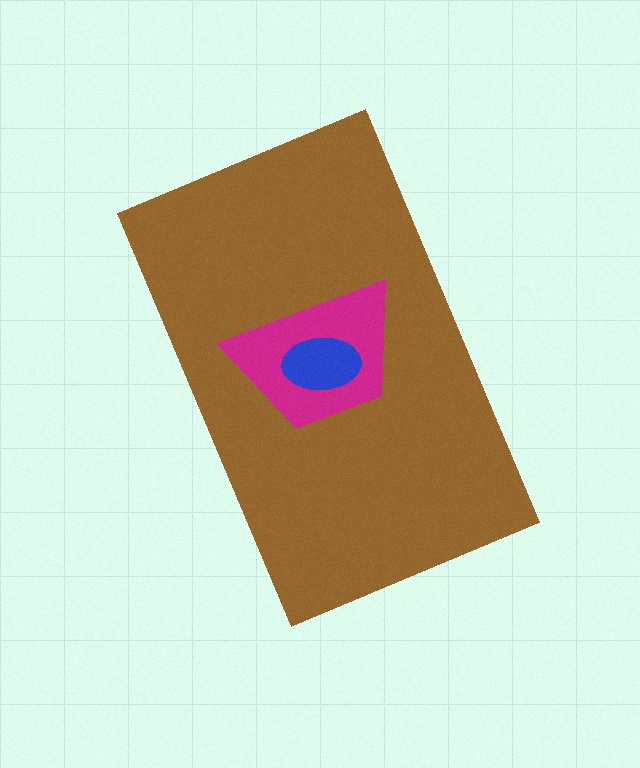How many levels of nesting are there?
3.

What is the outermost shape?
The brown rectangle.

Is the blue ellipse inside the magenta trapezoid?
Yes.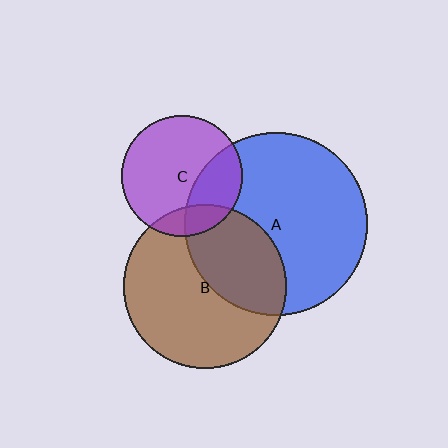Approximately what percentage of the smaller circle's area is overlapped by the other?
Approximately 15%.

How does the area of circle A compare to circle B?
Approximately 1.3 times.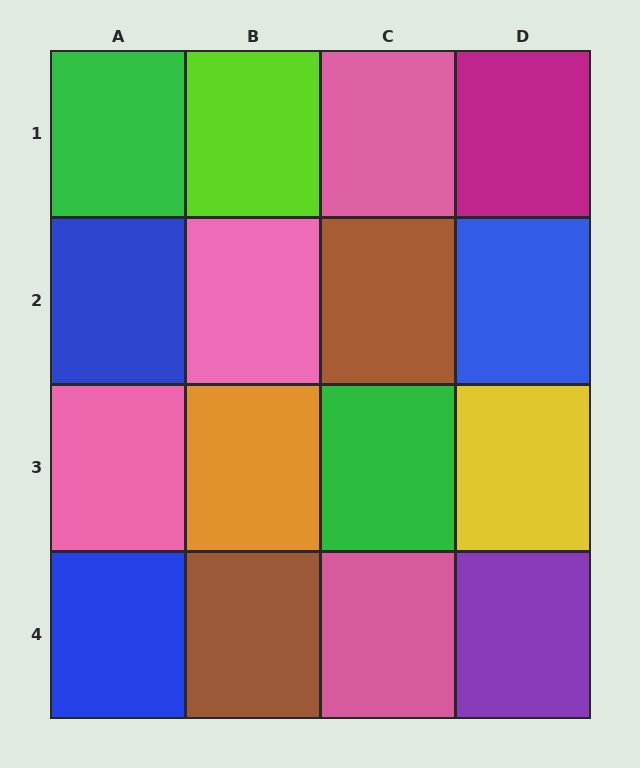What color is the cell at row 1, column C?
Pink.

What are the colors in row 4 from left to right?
Blue, brown, pink, purple.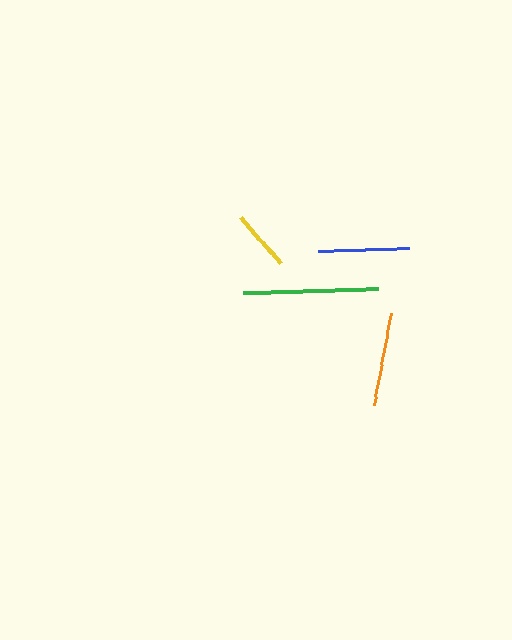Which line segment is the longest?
The green line is the longest at approximately 135 pixels.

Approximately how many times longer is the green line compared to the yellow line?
The green line is approximately 2.2 times the length of the yellow line.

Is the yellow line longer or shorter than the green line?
The green line is longer than the yellow line.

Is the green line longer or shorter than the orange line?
The green line is longer than the orange line.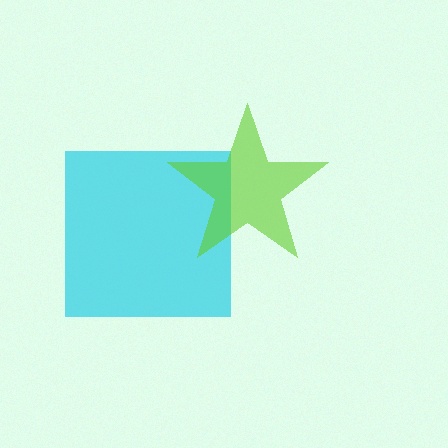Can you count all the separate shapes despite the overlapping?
Yes, there are 2 separate shapes.